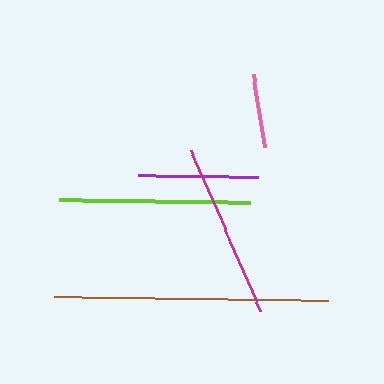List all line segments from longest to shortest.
From longest to shortest: brown, lime, magenta, purple, pink.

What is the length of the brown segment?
The brown segment is approximately 274 pixels long.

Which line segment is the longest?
The brown line is the longest at approximately 274 pixels.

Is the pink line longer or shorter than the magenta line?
The magenta line is longer than the pink line.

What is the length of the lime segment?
The lime segment is approximately 192 pixels long.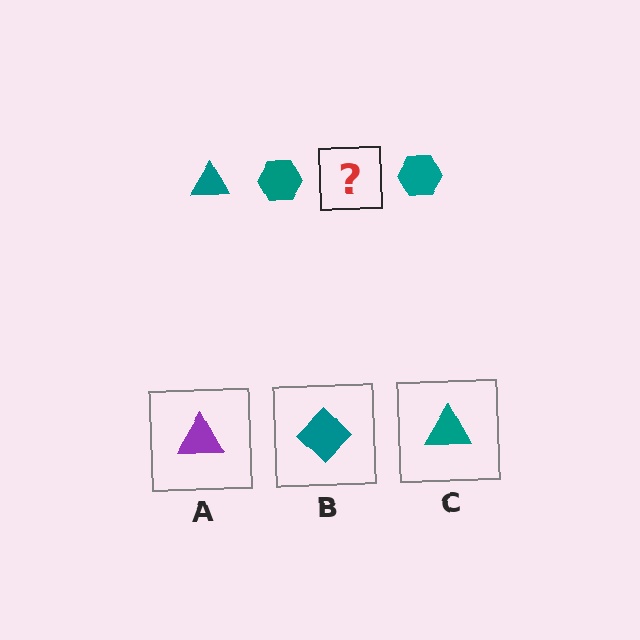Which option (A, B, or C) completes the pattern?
C.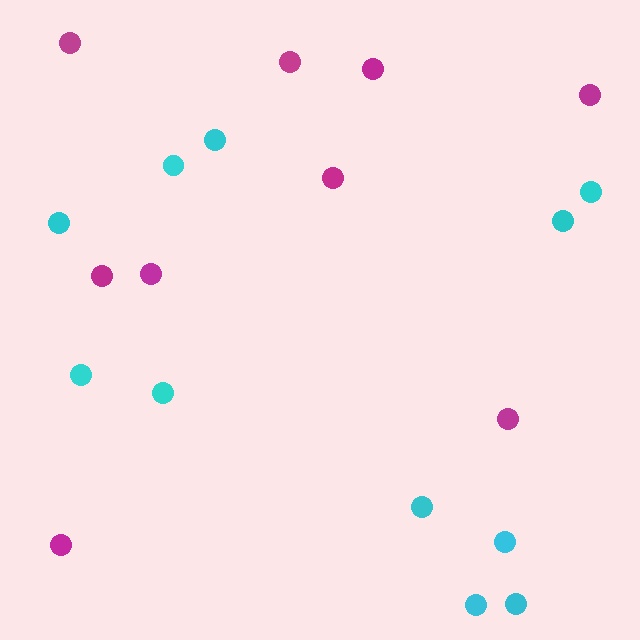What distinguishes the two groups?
There are 2 groups: one group of cyan circles (11) and one group of magenta circles (9).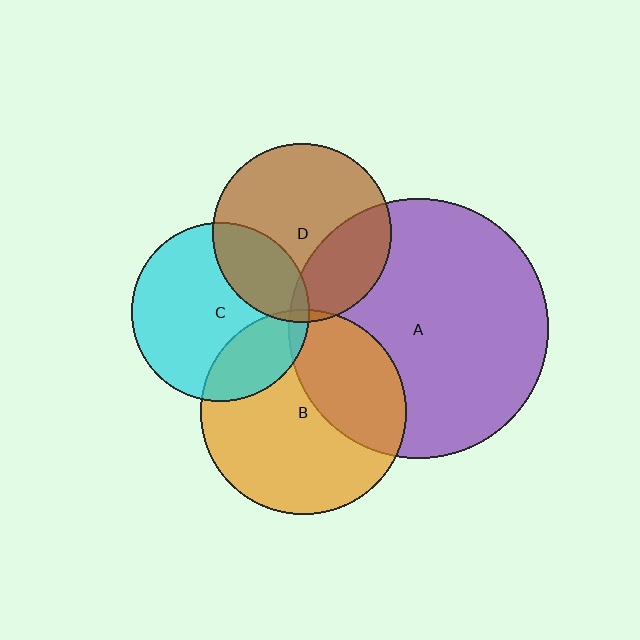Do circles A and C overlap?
Yes.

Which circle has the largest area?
Circle A (purple).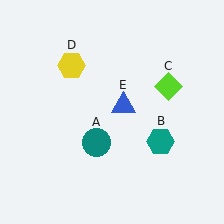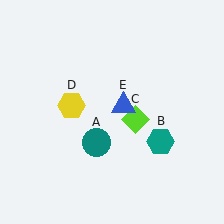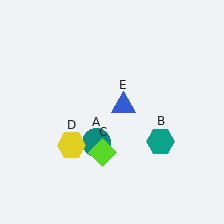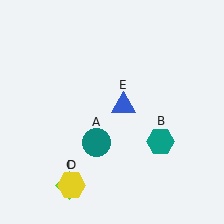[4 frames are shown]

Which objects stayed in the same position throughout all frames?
Teal circle (object A) and teal hexagon (object B) and blue triangle (object E) remained stationary.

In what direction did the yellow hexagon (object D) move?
The yellow hexagon (object D) moved down.